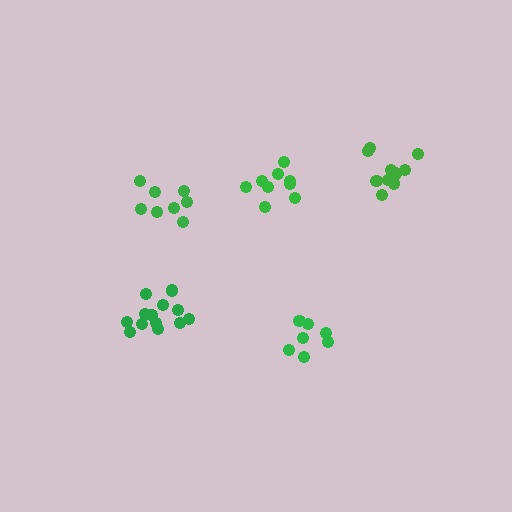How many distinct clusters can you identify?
There are 5 distinct clusters.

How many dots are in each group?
Group 1: 8 dots, Group 2: 9 dots, Group 3: 8 dots, Group 4: 14 dots, Group 5: 11 dots (50 total).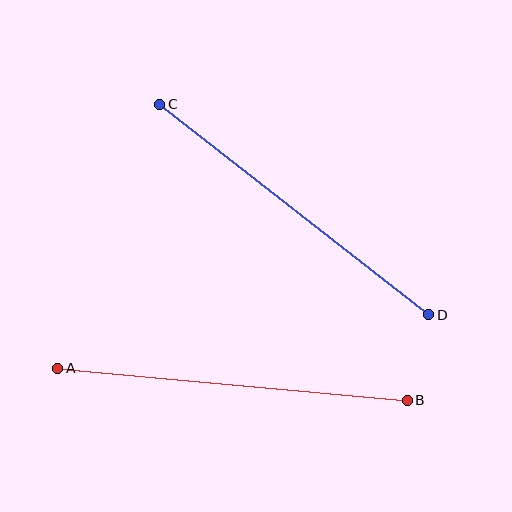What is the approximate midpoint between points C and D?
The midpoint is at approximately (294, 210) pixels.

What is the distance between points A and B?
The distance is approximately 351 pixels.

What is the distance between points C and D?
The distance is approximately 342 pixels.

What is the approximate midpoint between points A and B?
The midpoint is at approximately (232, 384) pixels.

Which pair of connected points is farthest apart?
Points A and B are farthest apart.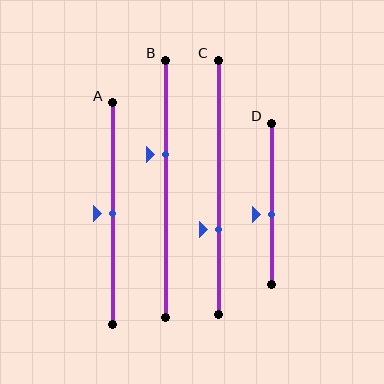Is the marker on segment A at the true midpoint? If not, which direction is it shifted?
Yes, the marker on segment A is at the true midpoint.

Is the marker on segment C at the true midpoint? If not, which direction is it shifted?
No, the marker on segment C is shifted downward by about 17% of the segment length.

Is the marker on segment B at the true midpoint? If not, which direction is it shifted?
No, the marker on segment B is shifted upward by about 13% of the segment length.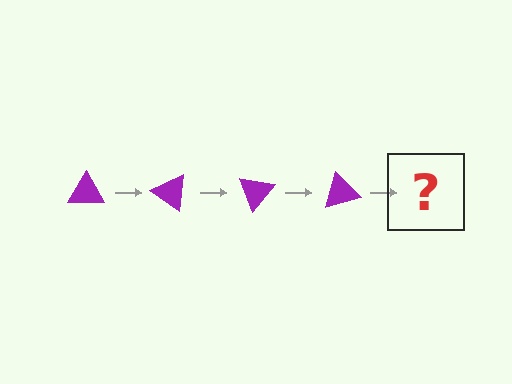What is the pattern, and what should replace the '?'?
The pattern is that the triangle rotates 35 degrees each step. The '?' should be a purple triangle rotated 140 degrees.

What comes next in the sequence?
The next element should be a purple triangle rotated 140 degrees.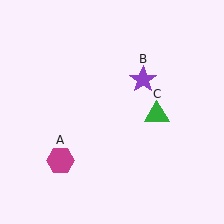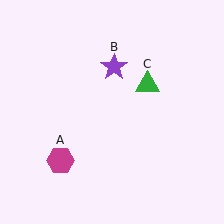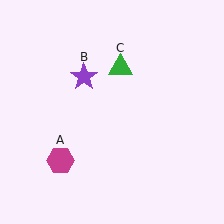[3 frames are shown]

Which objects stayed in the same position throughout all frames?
Magenta hexagon (object A) remained stationary.